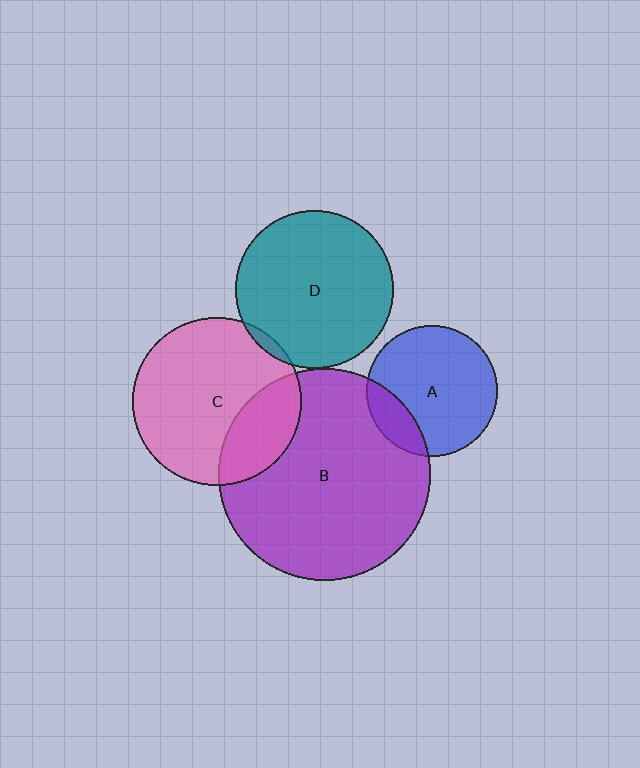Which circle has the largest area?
Circle B (purple).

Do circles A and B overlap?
Yes.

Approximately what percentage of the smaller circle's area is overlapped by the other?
Approximately 20%.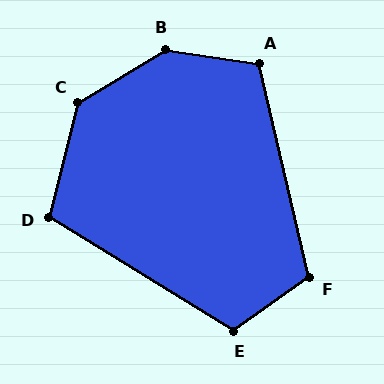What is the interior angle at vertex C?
Approximately 135 degrees (obtuse).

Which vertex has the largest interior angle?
B, at approximately 140 degrees.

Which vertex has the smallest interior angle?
D, at approximately 107 degrees.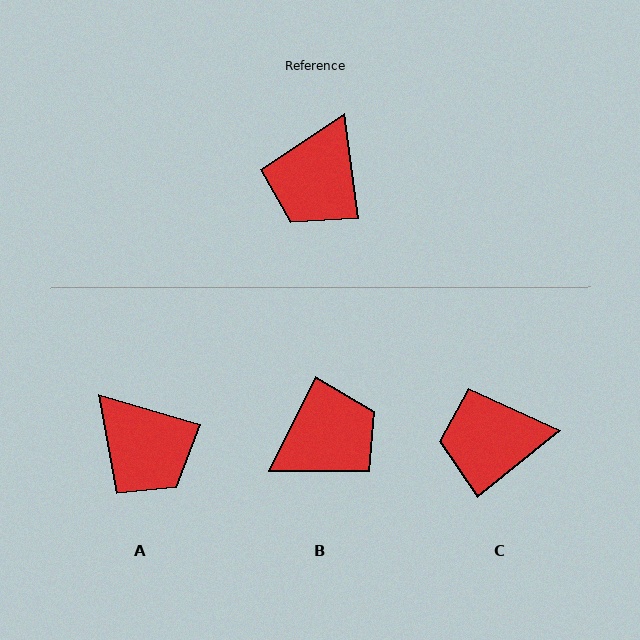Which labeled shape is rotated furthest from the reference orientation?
B, about 146 degrees away.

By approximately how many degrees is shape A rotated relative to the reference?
Approximately 66 degrees counter-clockwise.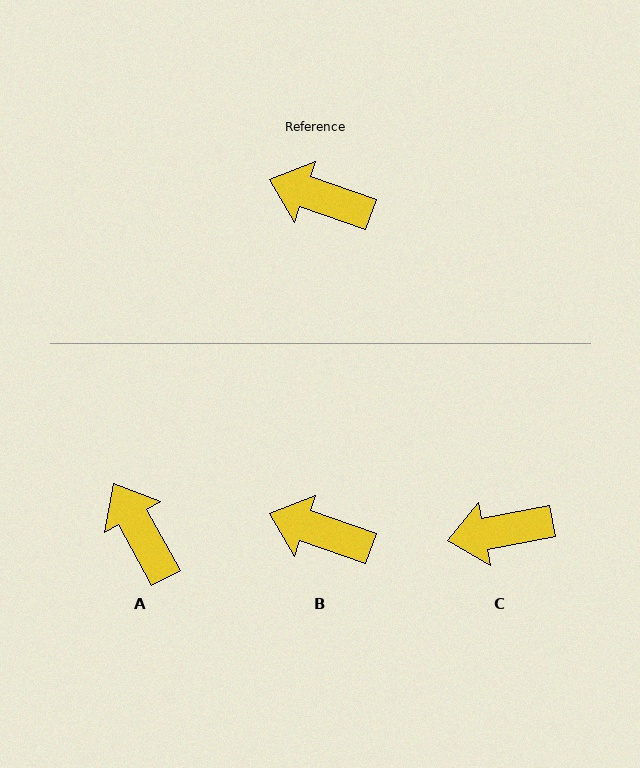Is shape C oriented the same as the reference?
No, it is off by about 30 degrees.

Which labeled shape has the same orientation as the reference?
B.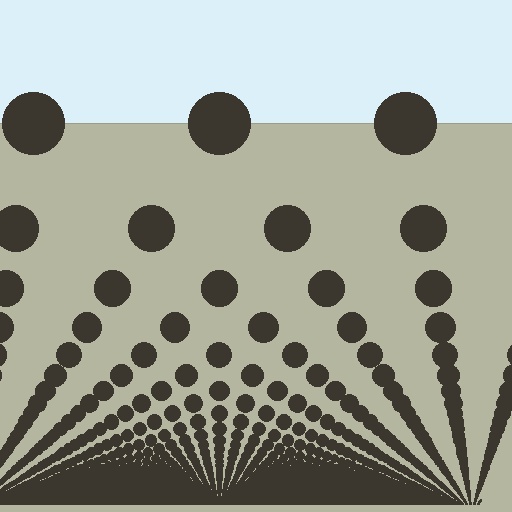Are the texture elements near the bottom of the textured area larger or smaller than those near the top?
Smaller. The gradient is inverted — elements near the bottom are smaller and denser.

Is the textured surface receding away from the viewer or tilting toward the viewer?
The surface appears to tilt toward the viewer. Texture elements get larger and sparser toward the top.